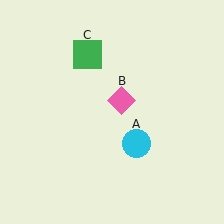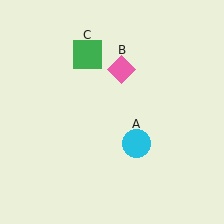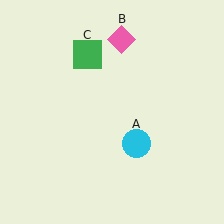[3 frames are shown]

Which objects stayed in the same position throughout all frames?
Cyan circle (object A) and green square (object C) remained stationary.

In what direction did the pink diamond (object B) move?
The pink diamond (object B) moved up.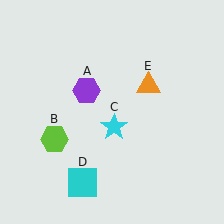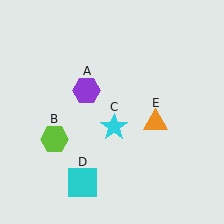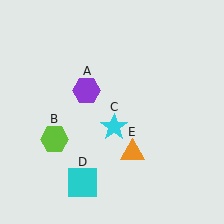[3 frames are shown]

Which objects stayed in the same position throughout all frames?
Purple hexagon (object A) and lime hexagon (object B) and cyan star (object C) and cyan square (object D) remained stationary.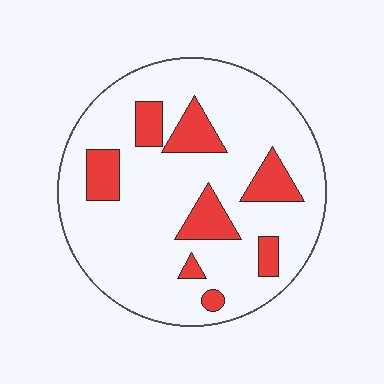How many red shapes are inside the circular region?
8.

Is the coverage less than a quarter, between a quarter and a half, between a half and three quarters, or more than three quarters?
Less than a quarter.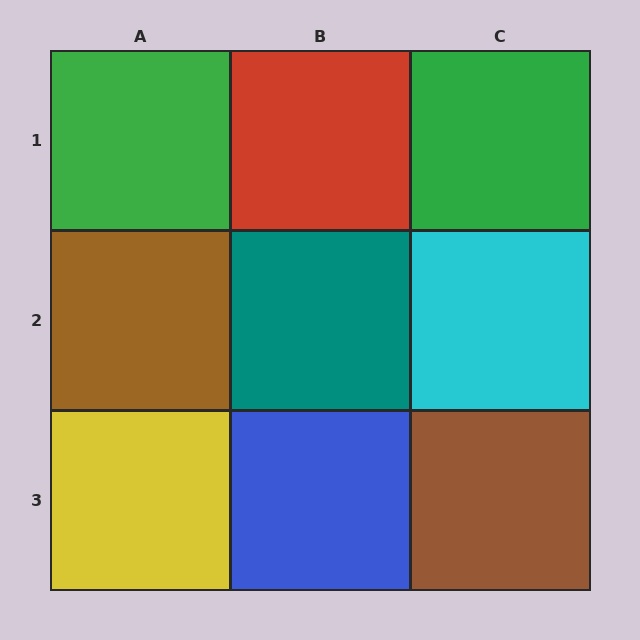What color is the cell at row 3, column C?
Brown.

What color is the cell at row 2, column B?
Teal.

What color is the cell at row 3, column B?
Blue.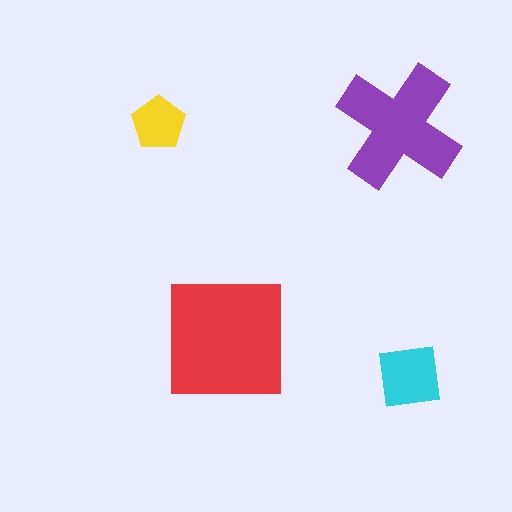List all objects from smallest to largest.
The yellow pentagon, the cyan square, the purple cross, the red square.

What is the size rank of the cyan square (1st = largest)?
3rd.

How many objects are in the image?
There are 4 objects in the image.